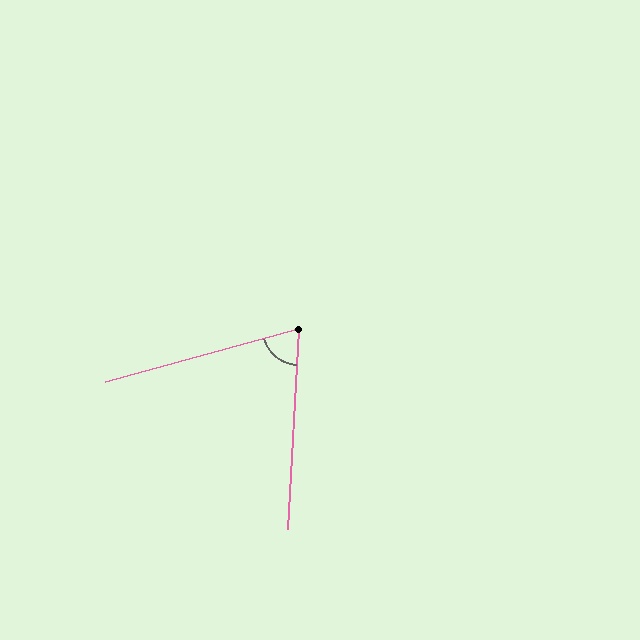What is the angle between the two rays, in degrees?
Approximately 71 degrees.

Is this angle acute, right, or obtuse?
It is acute.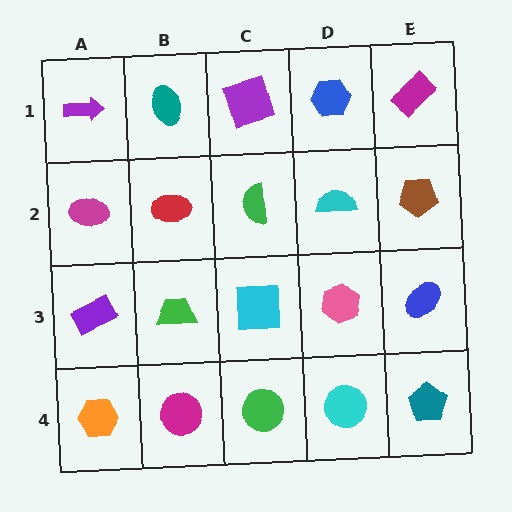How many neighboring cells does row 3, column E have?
3.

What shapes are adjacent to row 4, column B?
A green trapezoid (row 3, column B), an orange hexagon (row 4, column A), a green circle (row 4, column C).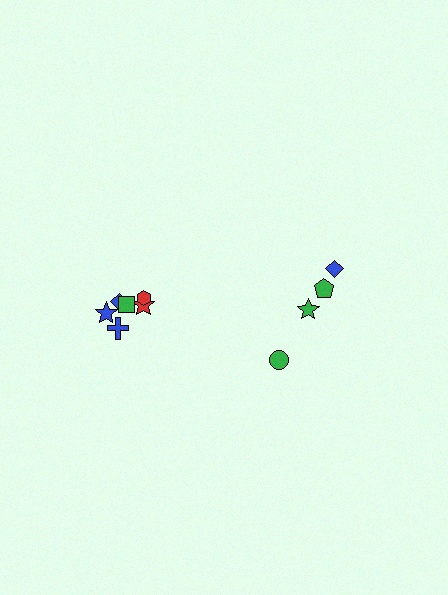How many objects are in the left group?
There are 6 objects.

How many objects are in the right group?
There are 4 objects.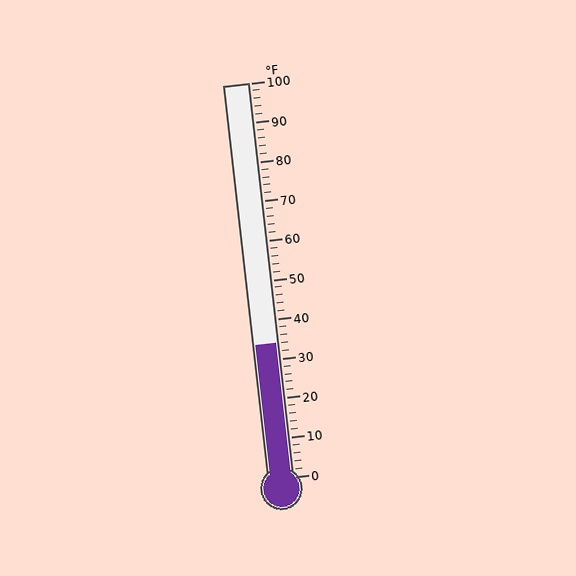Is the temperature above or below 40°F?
The temperature is below 40°F.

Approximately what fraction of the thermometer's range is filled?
The thermometer is filled to approximately 35% of its range.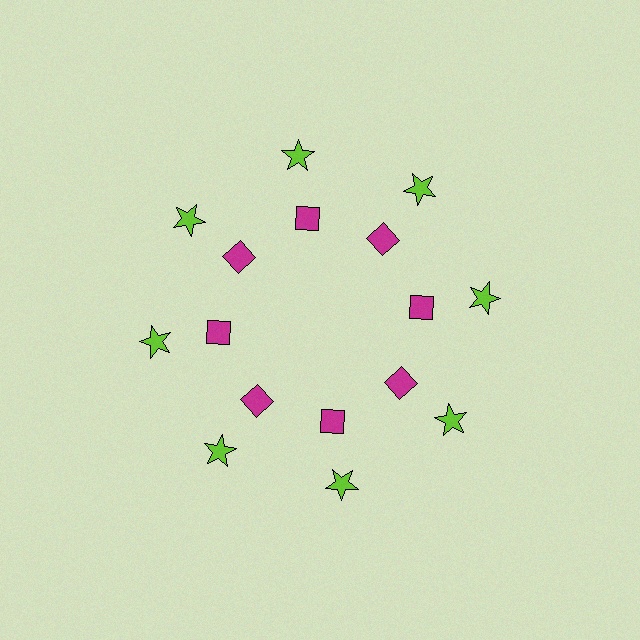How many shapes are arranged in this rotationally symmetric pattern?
There are 16 shapes, arranged in 8 groups of 2.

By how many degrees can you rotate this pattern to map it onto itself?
The pattern maps onto itself every 45 degrees of rotation.